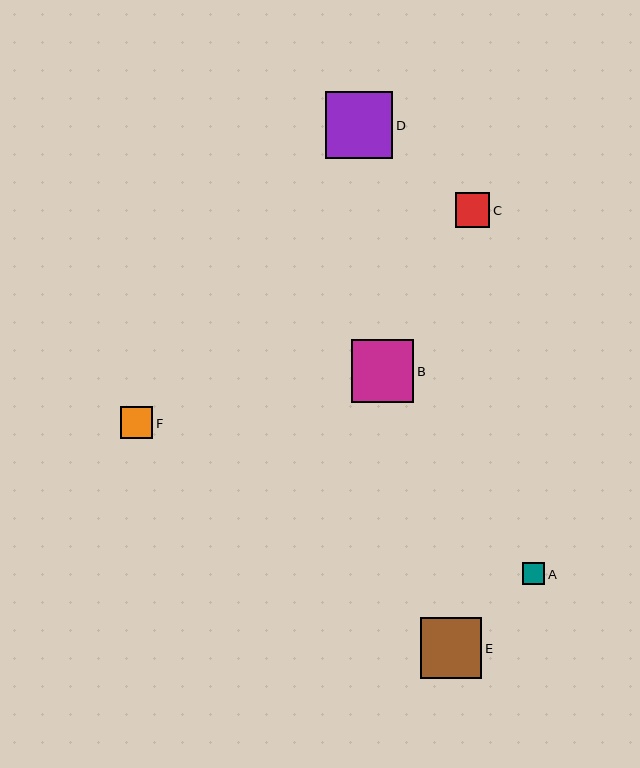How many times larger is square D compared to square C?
Square D is approximately 2.0 times the size of square C.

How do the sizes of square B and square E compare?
Square B and square E are approximately the same size.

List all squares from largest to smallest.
From largest to smallest: D, B, E, C, F, A.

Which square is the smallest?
Square A is the smallest with a size of approximately 22 pixels.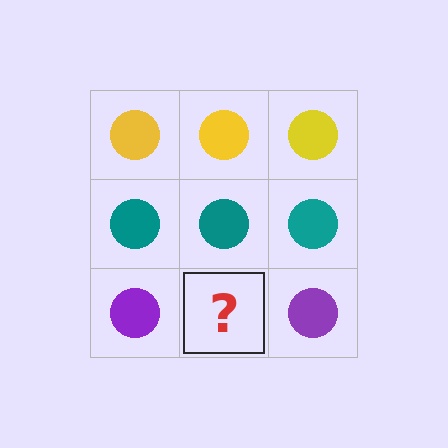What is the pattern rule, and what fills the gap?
The rule is that each row has a consistent color. The gap should be filled with a purple circle.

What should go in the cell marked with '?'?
The missing cell should contain a purple circle.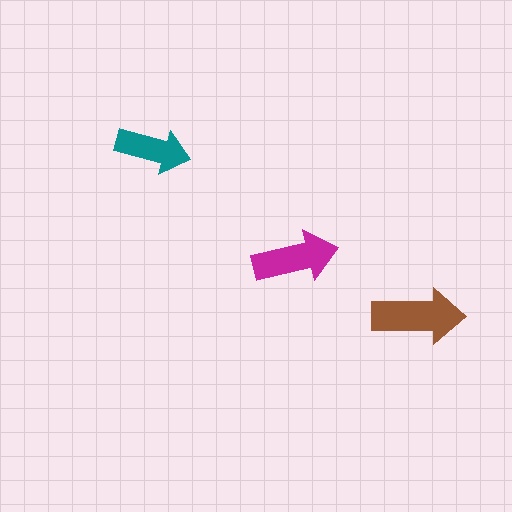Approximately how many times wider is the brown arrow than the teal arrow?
About 1.5 times wider.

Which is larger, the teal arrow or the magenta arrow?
The magenta one.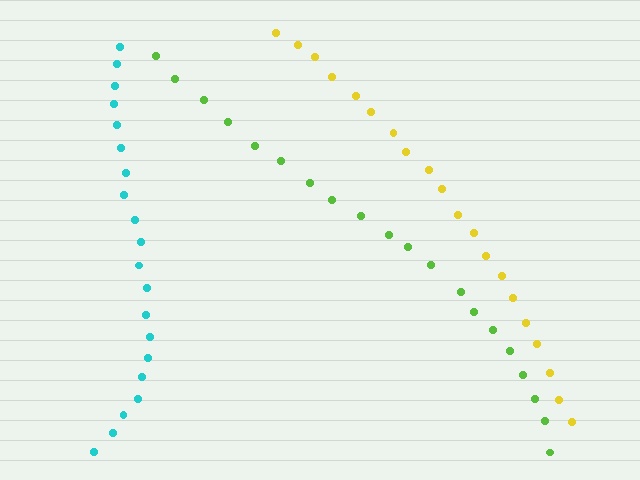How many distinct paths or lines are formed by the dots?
There are 3 distinct paths.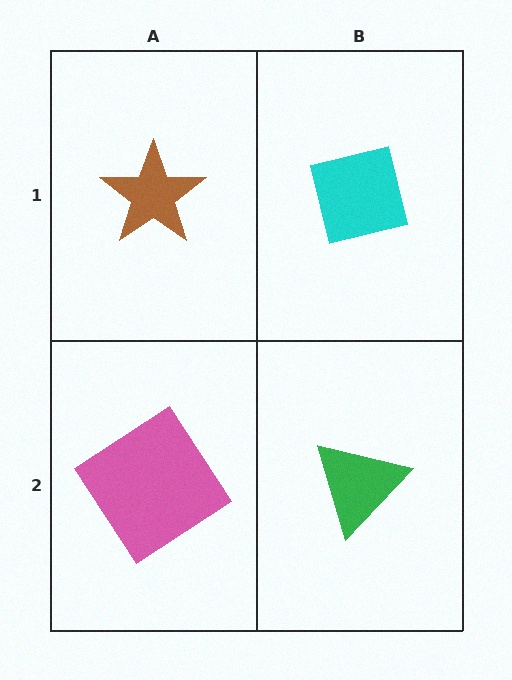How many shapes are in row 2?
2 shapes.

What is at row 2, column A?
A pink diamond.